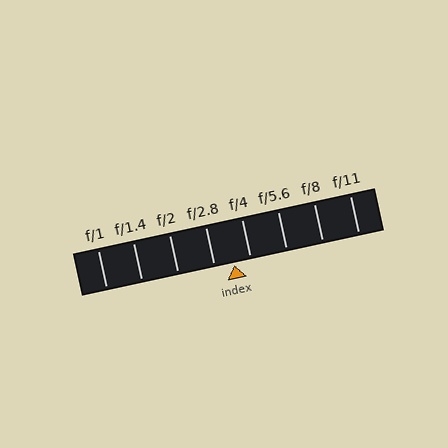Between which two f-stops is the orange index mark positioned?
The index mark is between f/2.8 and f/4.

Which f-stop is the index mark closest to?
The index mark is closest to f/4.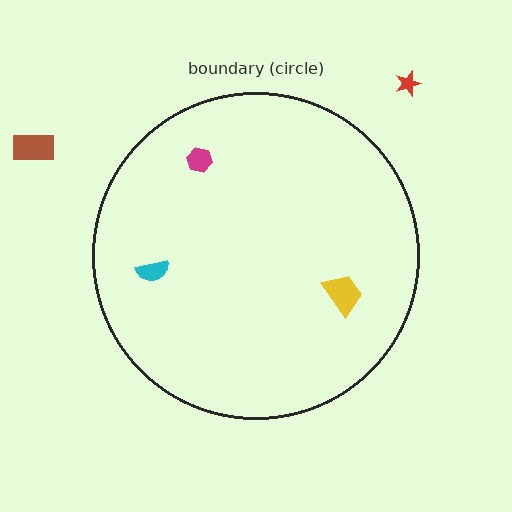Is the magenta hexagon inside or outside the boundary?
Inside.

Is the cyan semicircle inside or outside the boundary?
Inside.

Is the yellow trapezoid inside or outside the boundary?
Inside.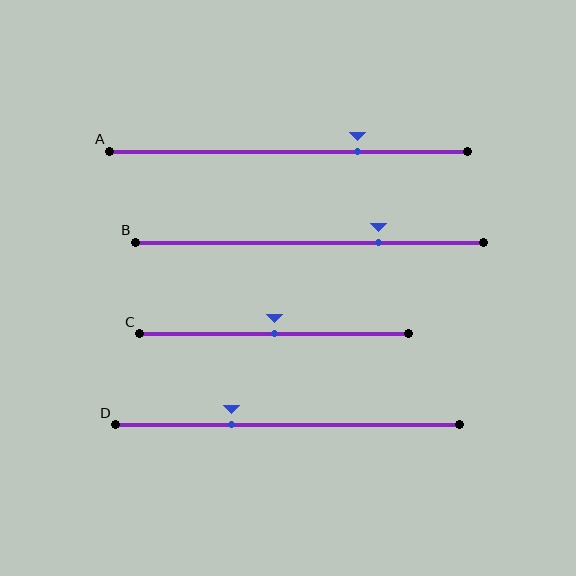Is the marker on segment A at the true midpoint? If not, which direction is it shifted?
No, the marker on segment A is shifted to the right by about 19% of the segment length.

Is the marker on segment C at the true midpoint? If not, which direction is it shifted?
Yes, the marker on segment C is at the true midpoint.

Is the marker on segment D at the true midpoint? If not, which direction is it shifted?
No, the marker on segment D is shifted to the left by about 16% of the segment length.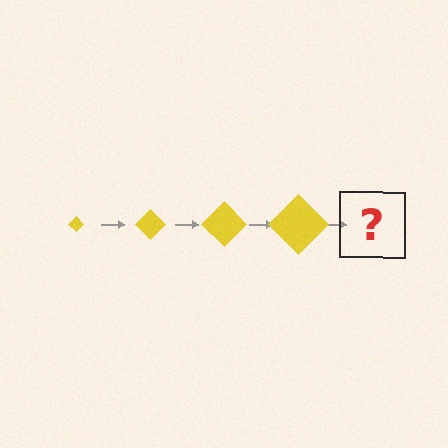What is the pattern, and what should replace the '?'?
The pattern is that the diamond gets progressively larger each step. The '?' should be a yellow diamond, larger than the previous one.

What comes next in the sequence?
The next element should be a yellow diamond, larger than the previous one.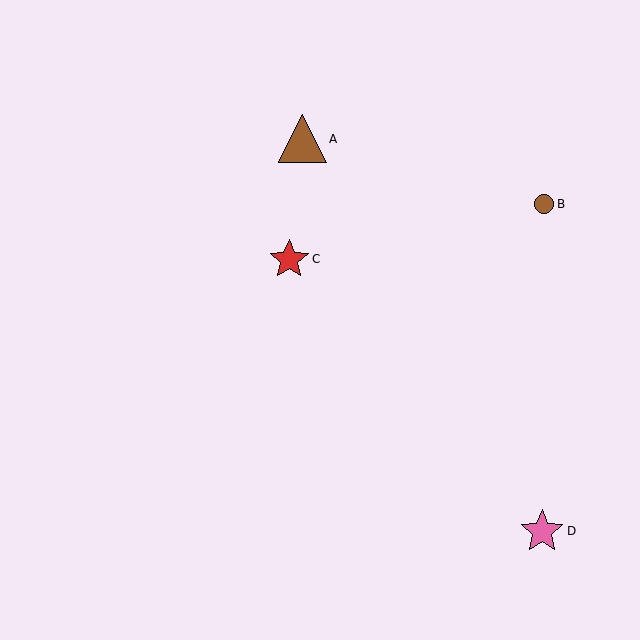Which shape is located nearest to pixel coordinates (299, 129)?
The brown triangle (labeled A) at (302, 139) is nearest to that location.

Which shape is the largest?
The brown triangle (labeled A) is the largest.